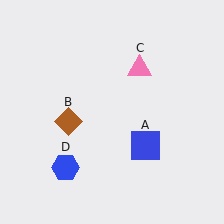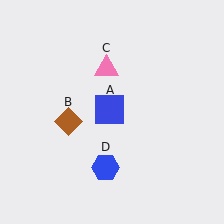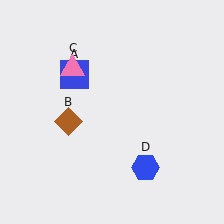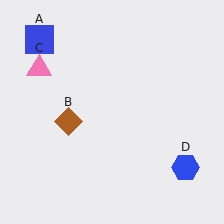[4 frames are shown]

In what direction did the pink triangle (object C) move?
The pink triangle (object C) moved left.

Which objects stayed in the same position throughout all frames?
Brown diamond (object B) remained stationary.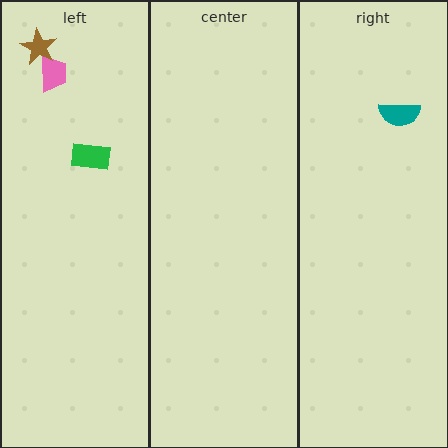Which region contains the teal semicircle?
The right region.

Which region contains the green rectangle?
The left region.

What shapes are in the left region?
The green rectangle, the pink trapezoid, the brown star.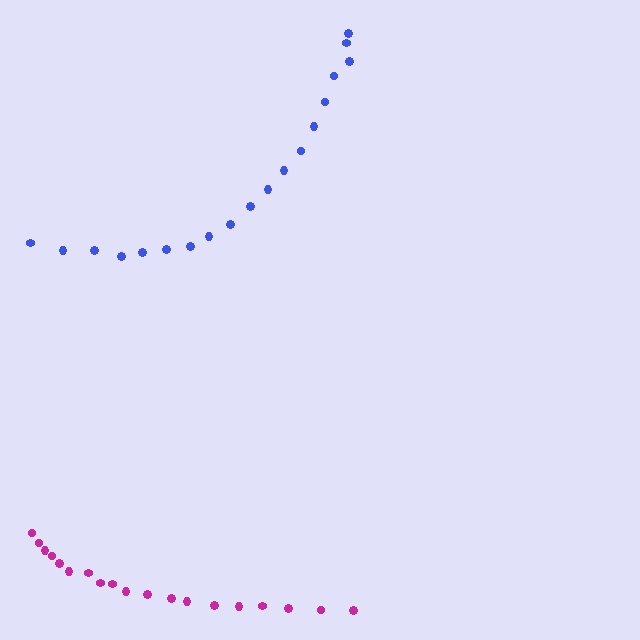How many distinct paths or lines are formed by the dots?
There are 2 distinct paths.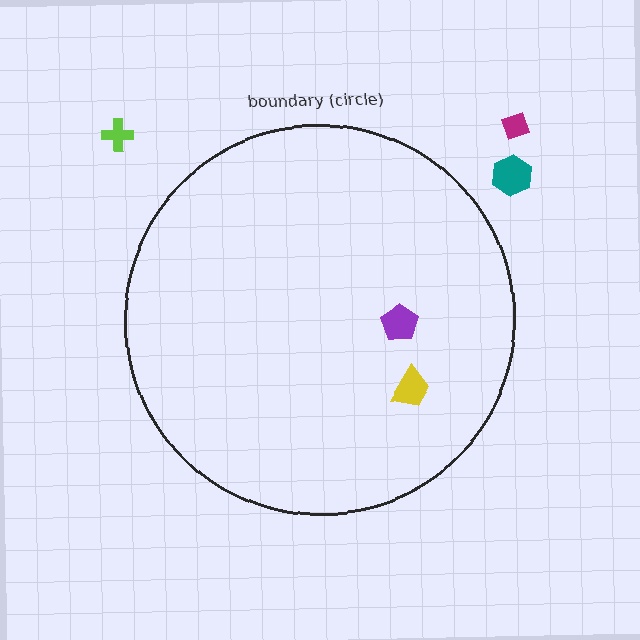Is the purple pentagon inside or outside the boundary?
Inside.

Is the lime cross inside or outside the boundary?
Outside.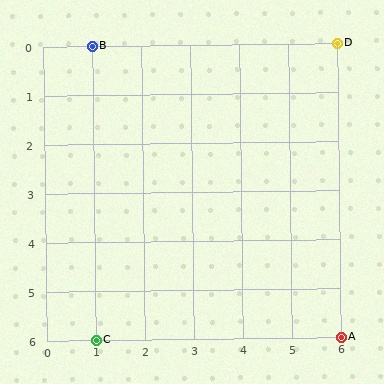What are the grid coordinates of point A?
Point A is at grid coordinates (6, 6).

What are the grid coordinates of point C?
Point C is at grid coordinates (1, 6).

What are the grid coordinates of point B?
Point B is at grid coordinates (1, 0).